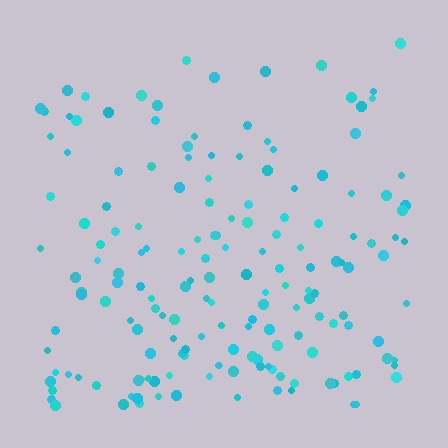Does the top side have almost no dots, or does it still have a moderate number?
Still a moderate number, just noticeably fewer than the bottom.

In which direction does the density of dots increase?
From top to bottom, with the bottom side densest.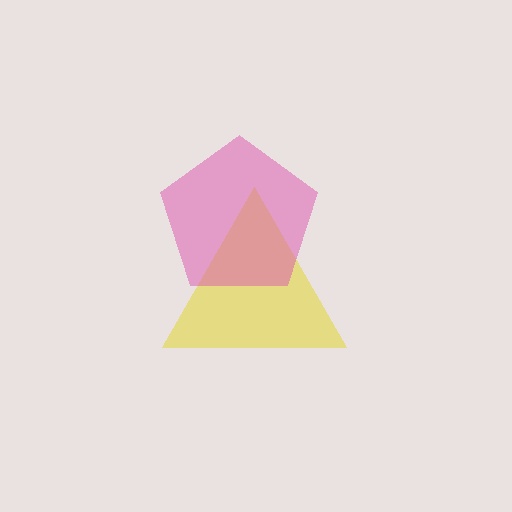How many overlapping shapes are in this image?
There are 2 overlapping shapes in the image.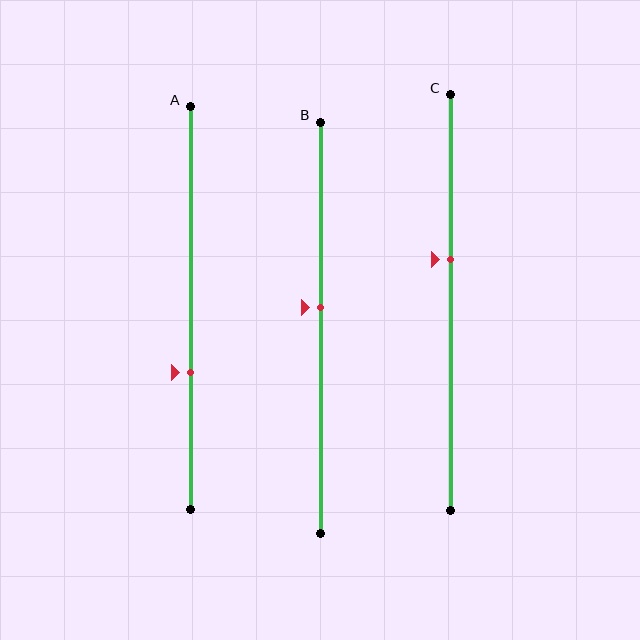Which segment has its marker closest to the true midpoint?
Segment B has its marker closest to the true midpoint.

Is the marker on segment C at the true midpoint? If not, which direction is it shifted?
No, the marker on segment C is shifted upward by about 10% of the segment length.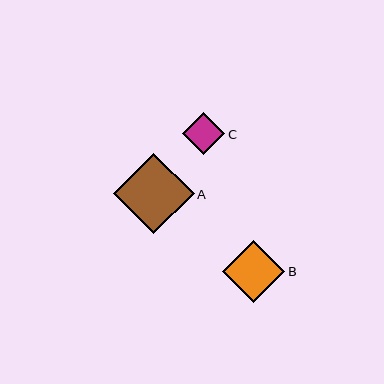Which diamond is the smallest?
Diamond C is the smallest with a size of approximately 42 pixels.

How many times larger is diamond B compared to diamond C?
Diamond B is approximately 1.5 times the size of diamond C.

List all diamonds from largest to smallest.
From largest to smallest: A, B, C.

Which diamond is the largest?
Diamond A is the largest with a size of approximately 81 pixels.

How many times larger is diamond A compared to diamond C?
Diamond A is approximately 1.9 times the size of diamond C.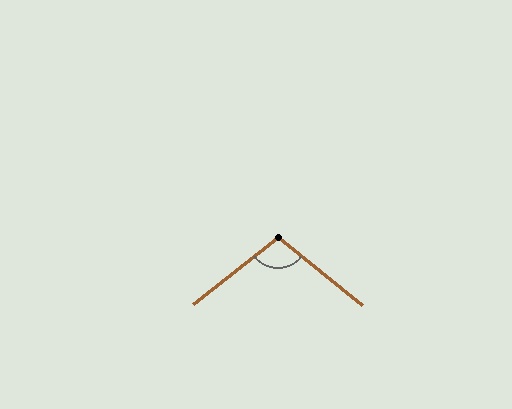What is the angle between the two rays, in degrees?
Approximately 103 degrees.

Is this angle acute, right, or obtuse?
It is obtuse.